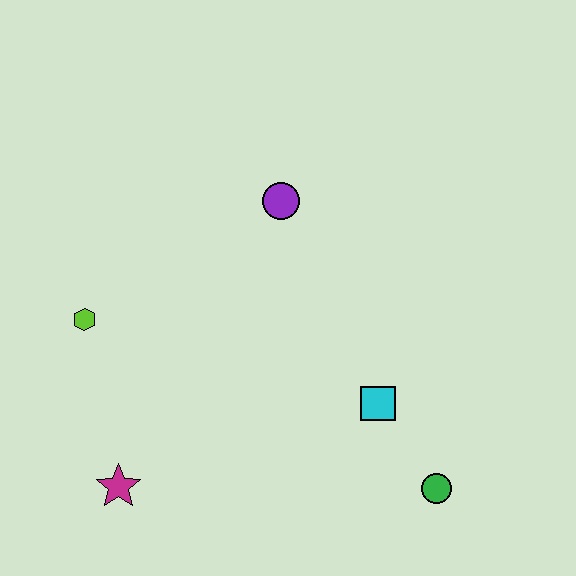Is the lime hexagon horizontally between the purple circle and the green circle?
No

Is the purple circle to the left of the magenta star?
No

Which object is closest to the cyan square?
The green circle is closest to the cyan square.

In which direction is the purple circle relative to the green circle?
The purple circle is above the green circle.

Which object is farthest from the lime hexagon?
The green circle is farthest from the lime hexagon.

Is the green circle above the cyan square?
No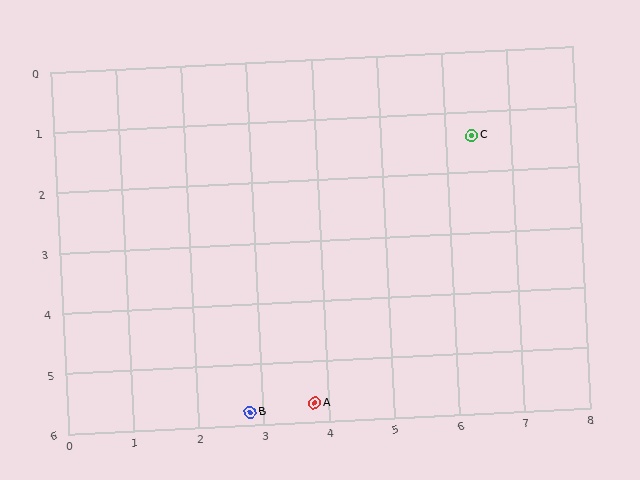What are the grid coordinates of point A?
Point A is at approximately (3.8, 5.7).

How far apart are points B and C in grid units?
Points B and C are about 5.7 grid units apart.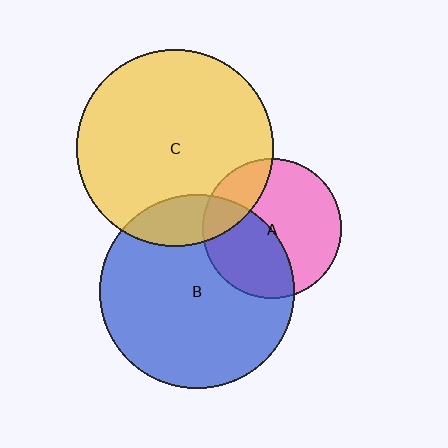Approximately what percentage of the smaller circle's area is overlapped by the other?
Approximately 15%.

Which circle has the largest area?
Circle C (yellow).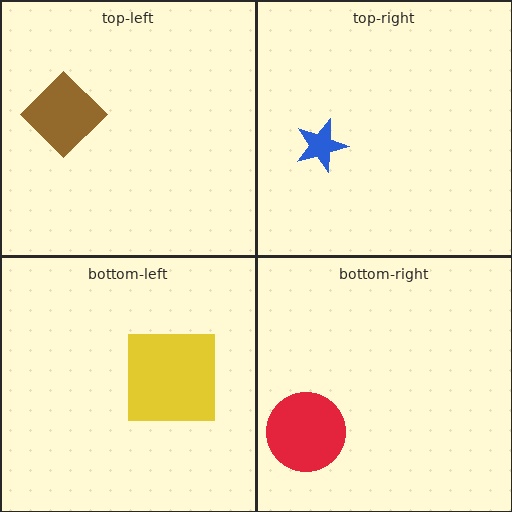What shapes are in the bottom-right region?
The red circle.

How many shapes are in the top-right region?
1.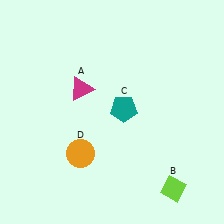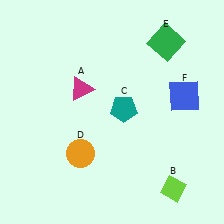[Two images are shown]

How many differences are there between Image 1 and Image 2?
There are 2 differences between the two images.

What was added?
A green square (E), a blue square (F) were added in Image 2.